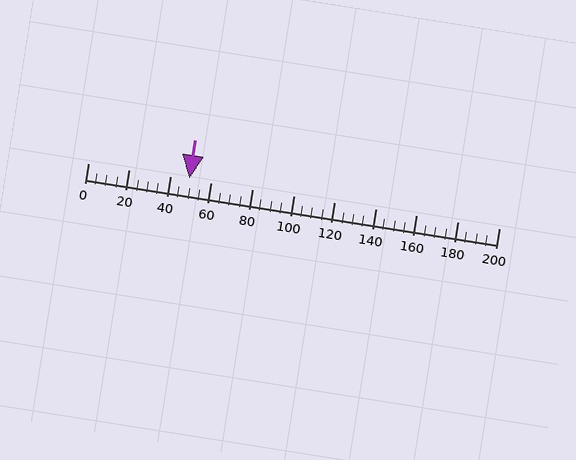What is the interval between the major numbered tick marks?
The major tick marks are spaced 20 units apart.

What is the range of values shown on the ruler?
The ruler shows values from 0 to 200.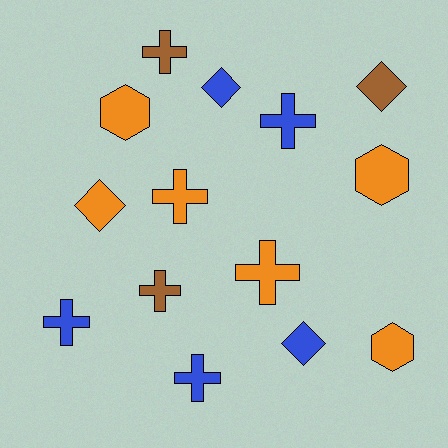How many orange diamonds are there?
There is 1 orange diamond.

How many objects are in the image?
There are 14 objects.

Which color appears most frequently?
Orange, with 6 objects.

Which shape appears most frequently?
Cross, with 7 objects.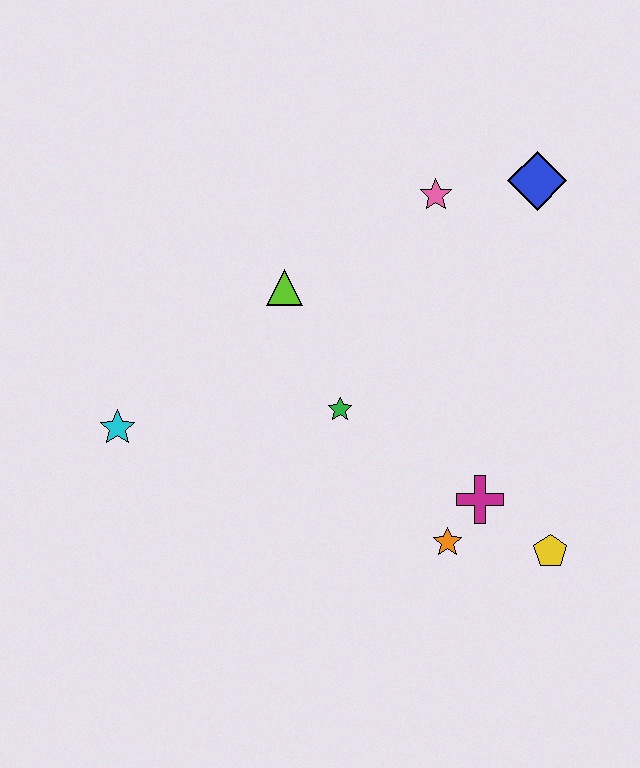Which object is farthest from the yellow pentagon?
The cyan star is farthest from the yellow pentagon.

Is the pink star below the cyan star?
No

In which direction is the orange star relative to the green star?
The orange star is below the green star.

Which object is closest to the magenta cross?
The orange star is closest to the magenta cross.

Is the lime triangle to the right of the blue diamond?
No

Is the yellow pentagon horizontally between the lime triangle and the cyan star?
No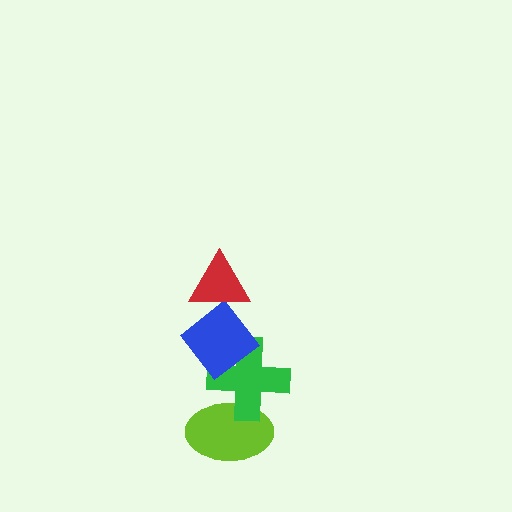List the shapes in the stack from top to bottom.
From top to bottom: the red triangle, the blue diamond, the green cross, the lime ellipse.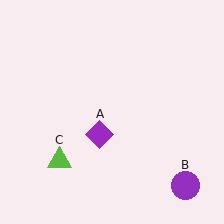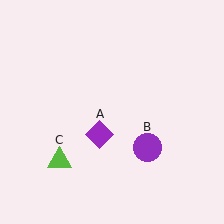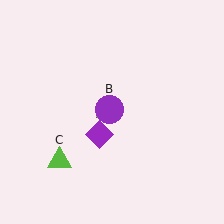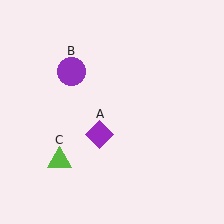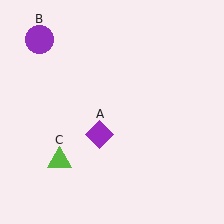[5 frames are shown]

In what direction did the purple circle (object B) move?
The purple circle (object B) moved up and to the left.